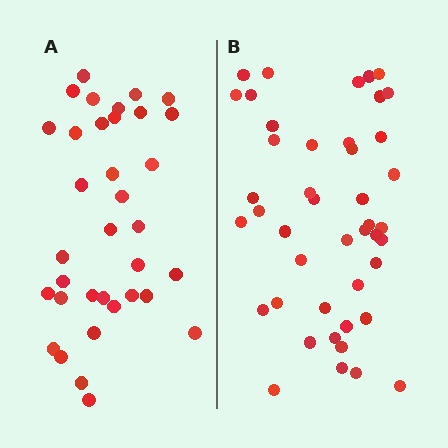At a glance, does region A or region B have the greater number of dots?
Region B (the right region) has more dots.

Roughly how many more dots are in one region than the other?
Region B has roughly 8 or so more dots than region A.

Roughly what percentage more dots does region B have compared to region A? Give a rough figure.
About 25% more.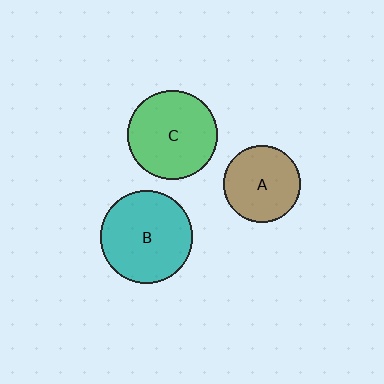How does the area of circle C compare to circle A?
Approximately 1.3 times.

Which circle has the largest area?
Circle B (teal).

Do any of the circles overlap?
No, none of the circles overlap.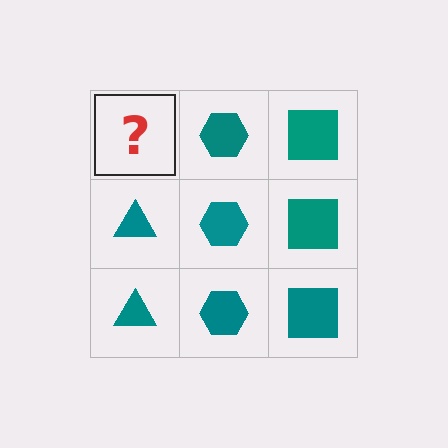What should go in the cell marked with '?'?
The missing cell should contain a teal triangle.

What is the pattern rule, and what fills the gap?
The rule is that each column has a consistent shape. The gap should be filled with a teal triangle.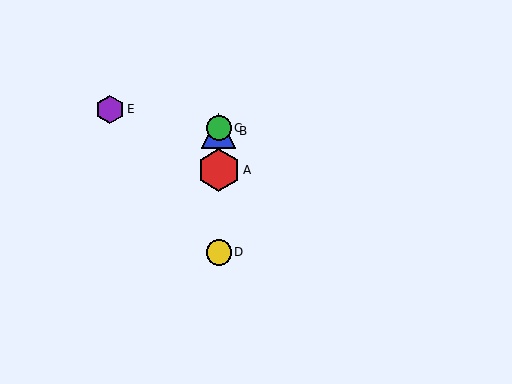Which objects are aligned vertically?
Objects A, B, C, D are aligned vertically.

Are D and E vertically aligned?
No, D is at x≈219 and E is at x≈110.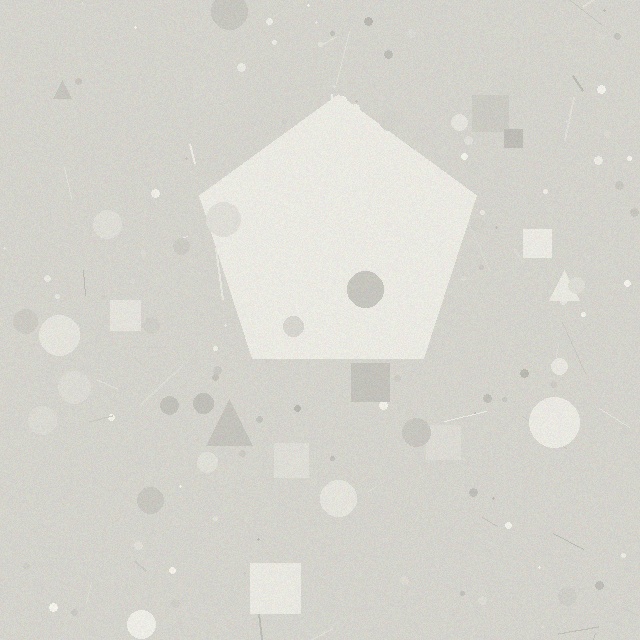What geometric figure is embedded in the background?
A pentagon is embedded in the background.